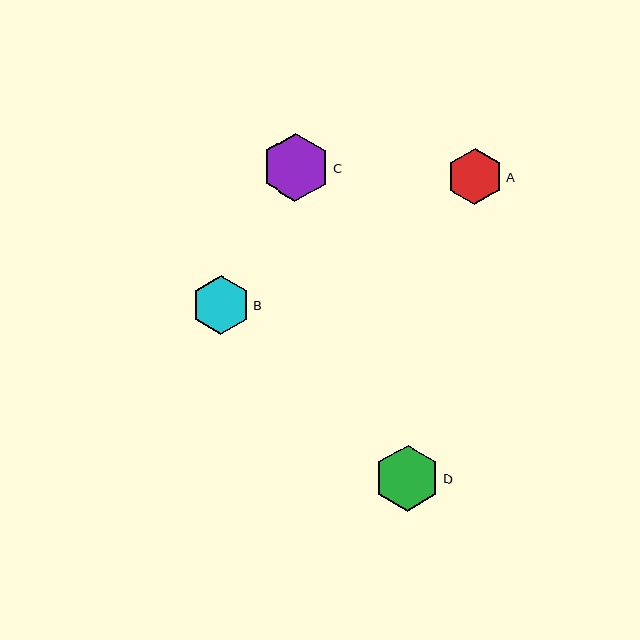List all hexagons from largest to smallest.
From largest to smallest: C, D, B, A.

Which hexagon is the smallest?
Hexagon A is the smallest with a size of approximately 56 pixels.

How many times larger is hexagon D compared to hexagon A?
Hexagon D is approximately 1.2 times the size of hexagon A.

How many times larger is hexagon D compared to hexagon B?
Hexagon D is approximately 1.1 times the size of hexagon B.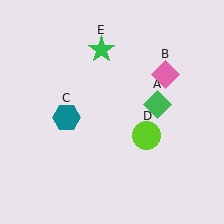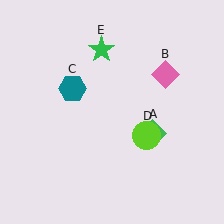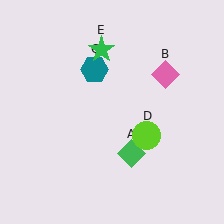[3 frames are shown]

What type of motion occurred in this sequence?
The green diamond (object A), teal hexagon (object C) rotated clockwise around the center of the scene.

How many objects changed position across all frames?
2 objects changed position: green diamond (object A), teal hexagon (object C).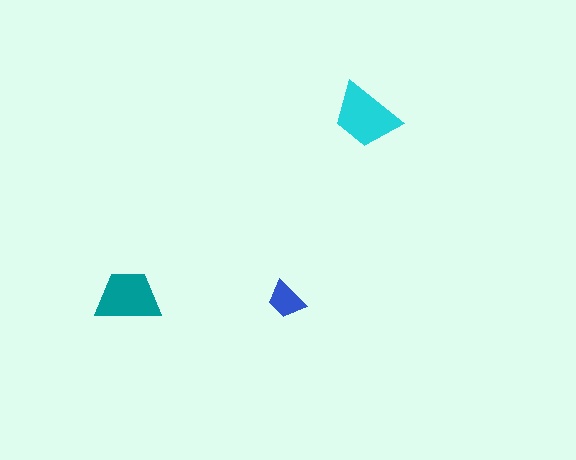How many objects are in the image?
There are 3 objects in the image.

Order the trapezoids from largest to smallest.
the cyan one, the teal one, the blue one.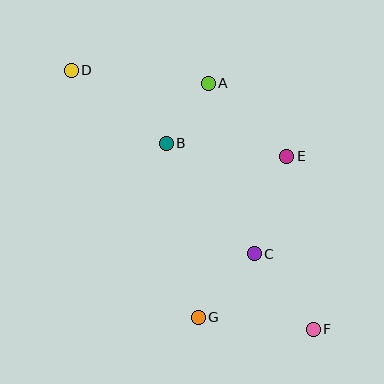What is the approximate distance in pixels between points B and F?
The distance between B and F is approximately 237 pixels.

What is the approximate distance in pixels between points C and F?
The distance between C and F is approximately 96 pixels.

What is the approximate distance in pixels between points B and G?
The distance between B and G is approximately 177 pixels.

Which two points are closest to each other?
Points A and B are closest to each other.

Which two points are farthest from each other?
Points D and F are farthest from each other.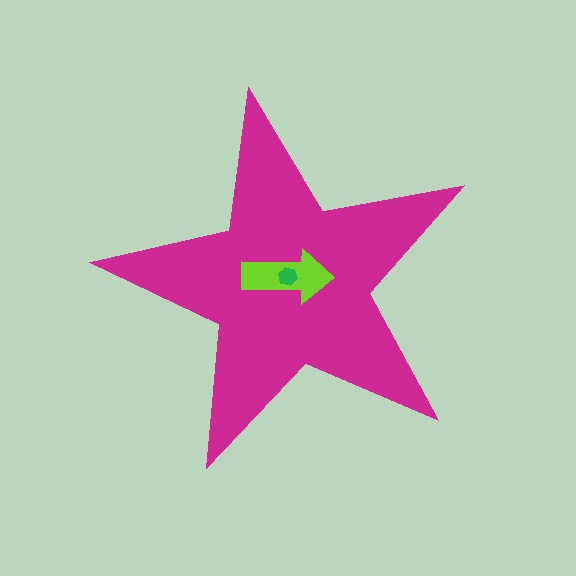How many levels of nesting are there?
3.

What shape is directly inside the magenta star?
The lime arrow.